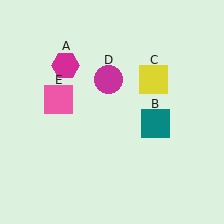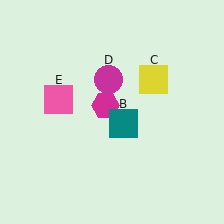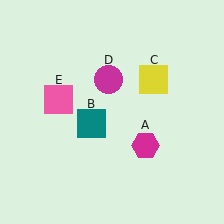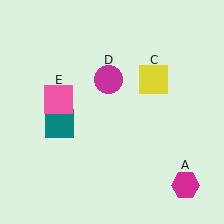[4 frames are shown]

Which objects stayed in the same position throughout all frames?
Yellow square (object C) and magenta circle (object D) and pink square (object E) remained stationary.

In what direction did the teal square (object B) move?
The teal square (object B) moved left.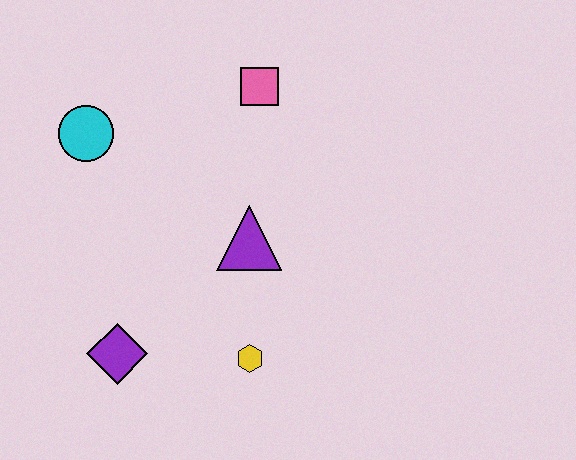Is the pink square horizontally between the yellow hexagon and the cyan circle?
No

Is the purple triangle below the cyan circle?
Yes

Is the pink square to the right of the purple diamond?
Yes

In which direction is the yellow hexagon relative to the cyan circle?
The yellow hexagon is below the cyan circle.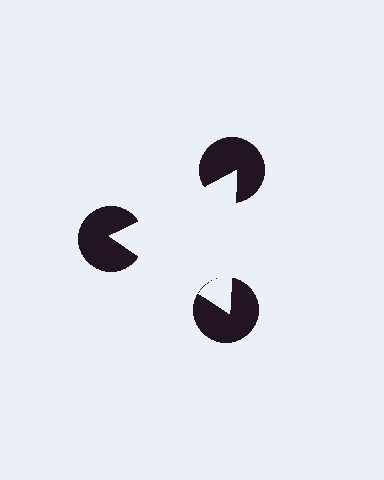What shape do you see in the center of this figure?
An illusory triangle — its edges are inferred from the aligned wedge cuts in the pac-man discs, not physically drawn.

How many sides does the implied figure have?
3 sides.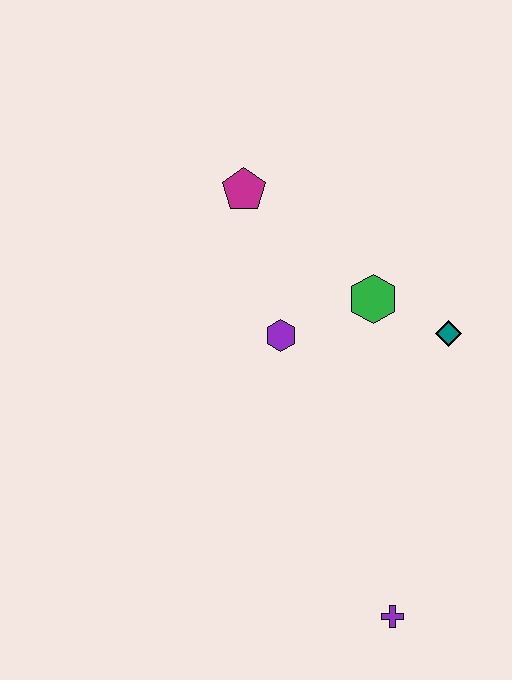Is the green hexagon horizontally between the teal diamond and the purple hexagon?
Yes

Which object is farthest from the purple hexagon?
The purple cross is farthest from the purple hexagon.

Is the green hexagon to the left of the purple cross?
Yes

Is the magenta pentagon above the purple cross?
Yes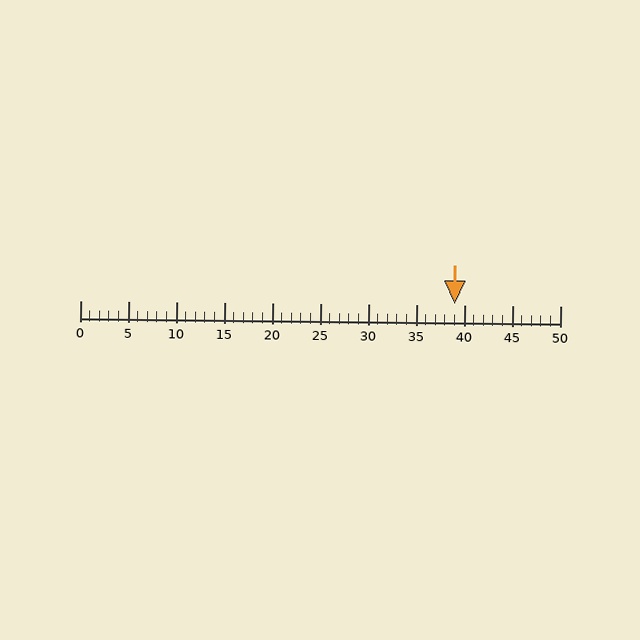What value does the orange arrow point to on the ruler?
The orange arrow points to approximately 39.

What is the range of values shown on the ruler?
The ruler shows values from 0 to 50.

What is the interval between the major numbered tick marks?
The major tick marks are spaced 5 units apart.